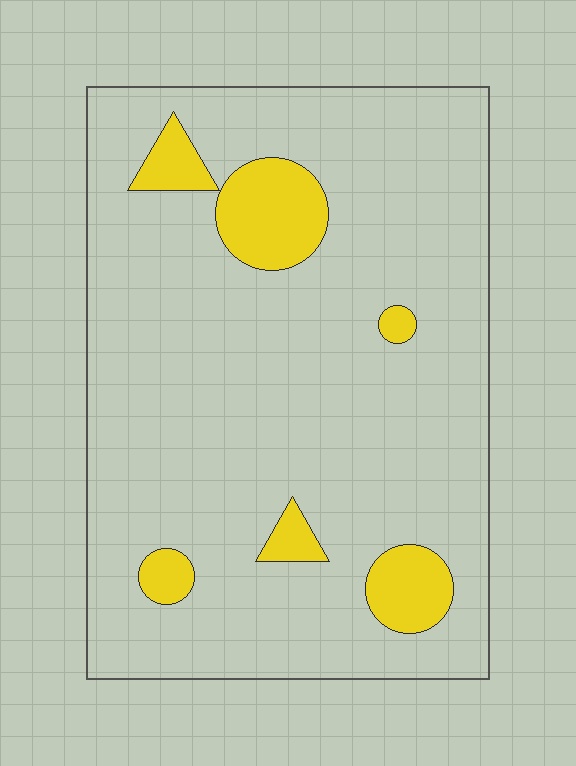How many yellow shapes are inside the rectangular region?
6.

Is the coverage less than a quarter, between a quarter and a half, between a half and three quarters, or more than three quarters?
Less than a quarter.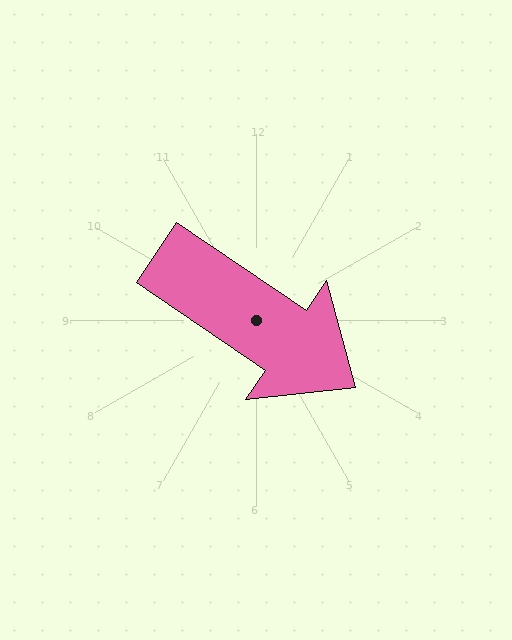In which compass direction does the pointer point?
Southeast.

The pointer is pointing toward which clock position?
Roughly 4 o'clock.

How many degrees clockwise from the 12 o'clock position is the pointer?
Approximately 124 degrees.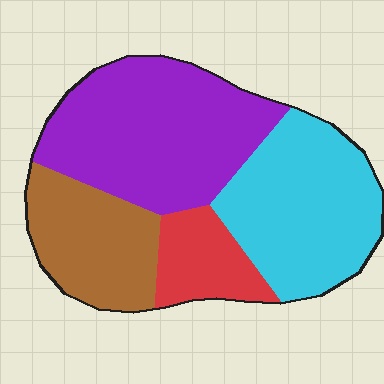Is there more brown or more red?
Brown.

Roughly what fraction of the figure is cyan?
Cyan covers 31% of the figure.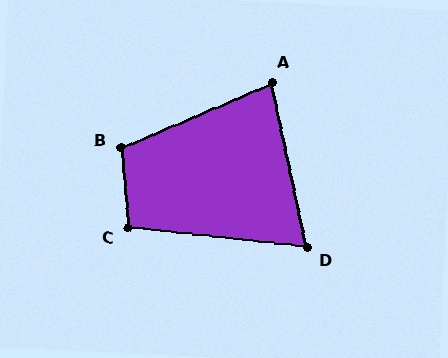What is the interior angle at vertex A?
Approximately 79 degrees (acute).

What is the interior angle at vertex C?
Approximately 101 degrees (obtuse).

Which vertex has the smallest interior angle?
D, at approximately 72 degrees.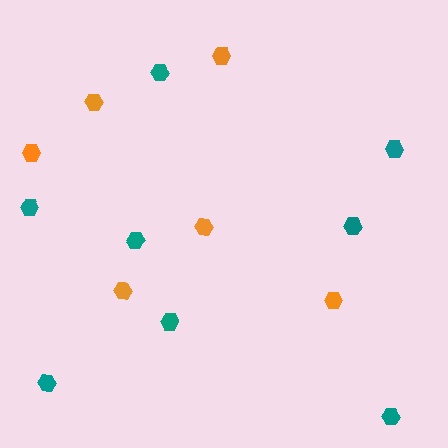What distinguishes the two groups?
There are 2 groups: one group of teal hexagons (8) and one group of orange hexagons (6).